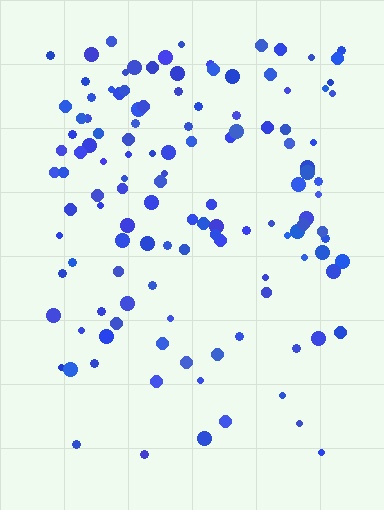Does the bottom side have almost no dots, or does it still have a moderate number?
Still a moderate number, just noticeably fewer than the top.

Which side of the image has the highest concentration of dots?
The top.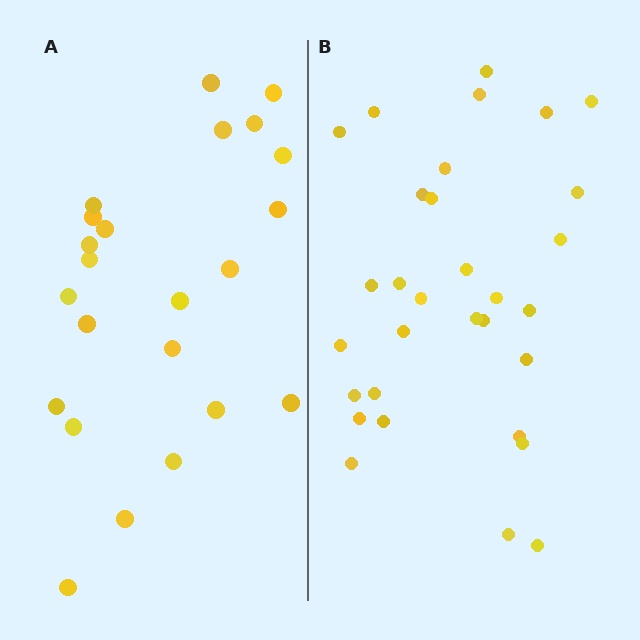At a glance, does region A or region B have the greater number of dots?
Region B (the right region) has more dots.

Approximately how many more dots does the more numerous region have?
Region B has roughly 8 or so more dots than region A.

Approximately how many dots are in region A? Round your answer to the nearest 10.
About 20 dots. (The exact count is 23, which rounds to 20.)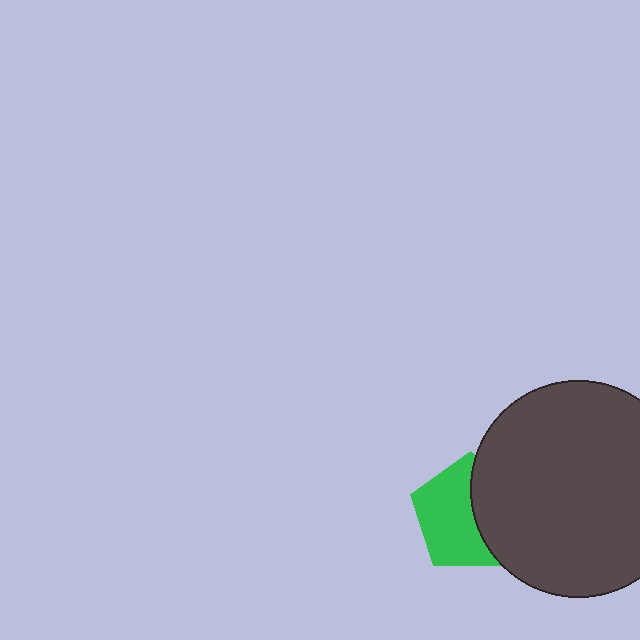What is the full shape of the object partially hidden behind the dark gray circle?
The partially hidden object is a green pentagon.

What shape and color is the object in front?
The object in front is a dark gray circle.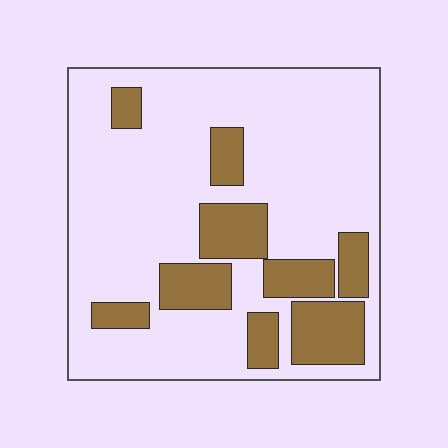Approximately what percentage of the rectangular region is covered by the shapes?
Approximately 25%.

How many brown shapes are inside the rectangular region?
9.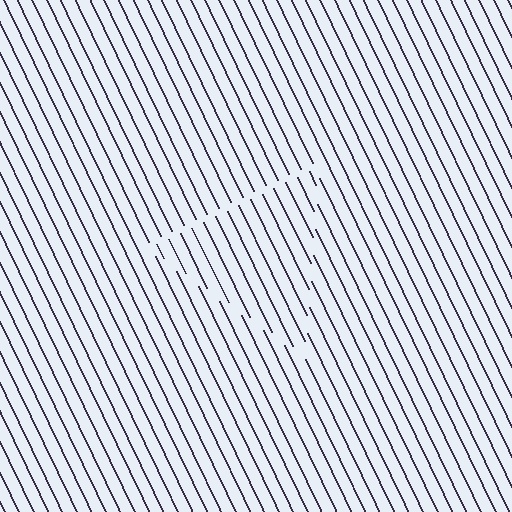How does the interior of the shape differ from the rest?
The interior of the shape contains the same grating, shifted by half a period — the contour is defined by the phase discontinuity where line-ends from the inner and outer gratings abut.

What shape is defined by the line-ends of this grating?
An illusory triangle. The interior of the shape contains the same grating, shifted by half a period — the contour is defined by the phase discontinuity where line-ends from the inner and outer gratings abut.